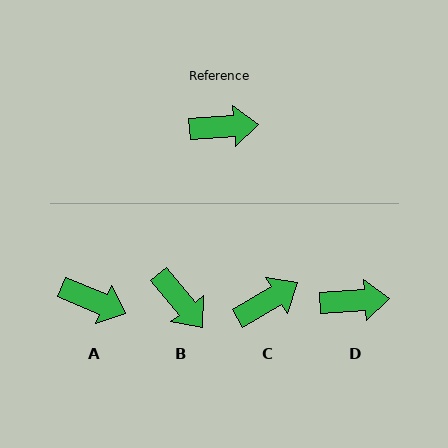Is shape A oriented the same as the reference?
No, it is off by about 27 degrees.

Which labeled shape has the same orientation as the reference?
D.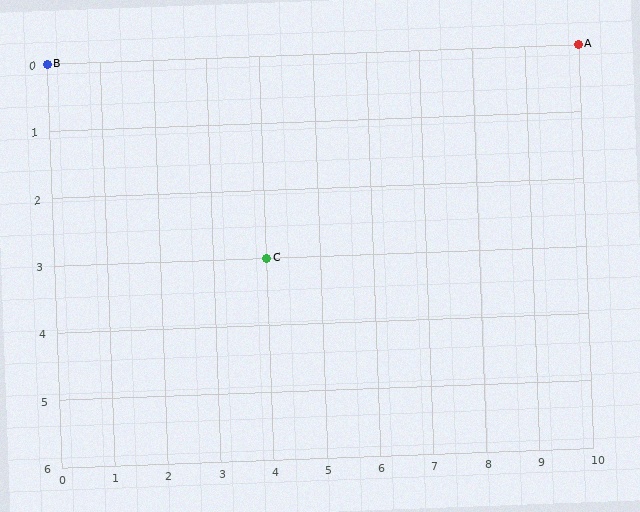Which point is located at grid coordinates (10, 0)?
Point A is at (10, 0).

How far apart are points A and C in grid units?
Points A and C are 6 columns and 3 rows apart (about 6.7 grid units diagonally).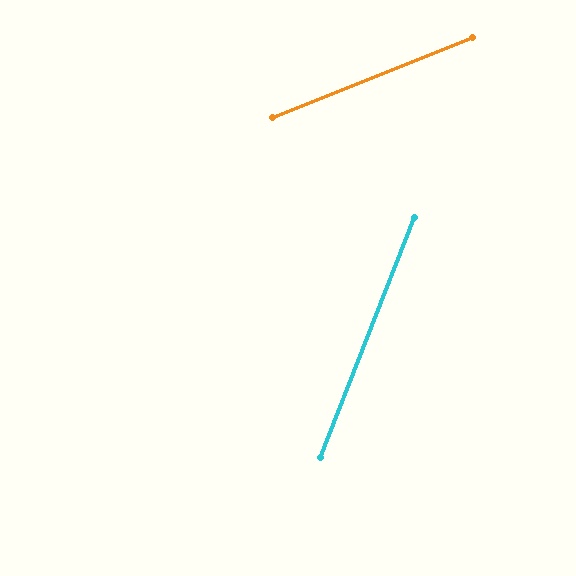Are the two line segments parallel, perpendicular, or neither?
Neither parallel nor perpendicular — they differ by about 47°.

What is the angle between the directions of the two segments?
Approximately 47 degrees.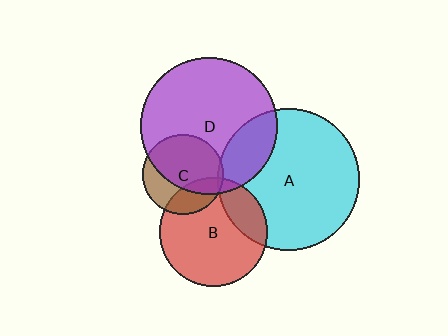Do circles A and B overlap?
Yes.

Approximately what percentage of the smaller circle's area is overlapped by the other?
Approximately 20%.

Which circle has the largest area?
Circle A (cyan).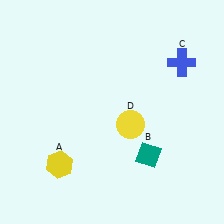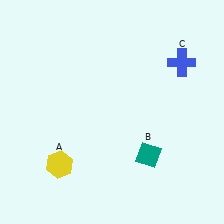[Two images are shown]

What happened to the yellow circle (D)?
The yellow circle (D) was removed in Image 2. It was in the bottom-right area of Image 1.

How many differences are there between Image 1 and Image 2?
There is 1 difference between the two images.